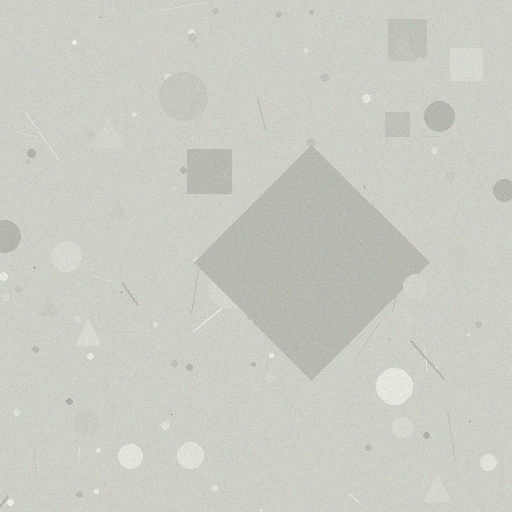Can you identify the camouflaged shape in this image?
The camouflaged shape is a diamond.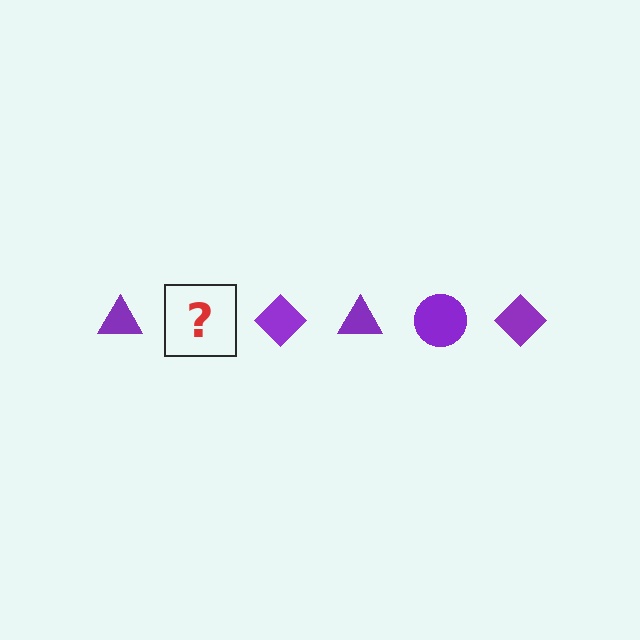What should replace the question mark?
The question mark should be replaced with a purple circle.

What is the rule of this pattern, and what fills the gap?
The rule is that the pattern cycles through triangle, circle, diamond shapes in purple. The gap should be filled with a purple circle.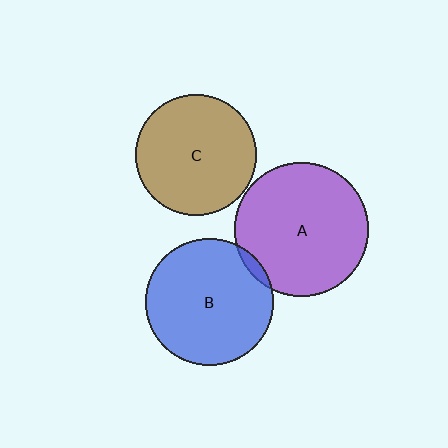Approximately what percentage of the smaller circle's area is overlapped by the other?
Approximately 5%.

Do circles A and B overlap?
Yes.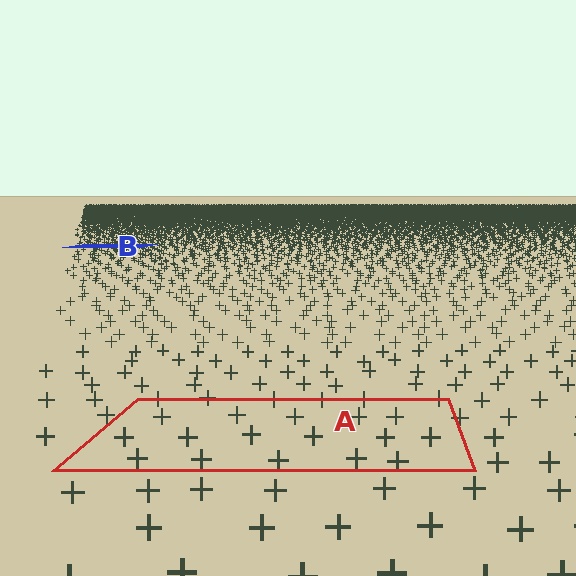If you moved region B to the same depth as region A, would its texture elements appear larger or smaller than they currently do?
They would appear larger. At a closer depth, the same texture elements are projected at a bigger on-screen size.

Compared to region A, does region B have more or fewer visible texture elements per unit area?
Region B has more texture elements per unit area — they are packed more densely because it is farther away.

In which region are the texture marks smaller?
The texture marks are smaller in region B, because it is farther away.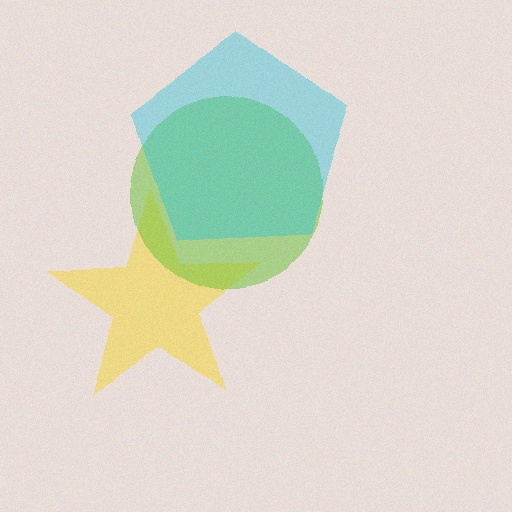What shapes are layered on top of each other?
The layered shapes are: a yellow star, a lime circle, a cyan pentagon.